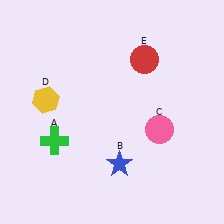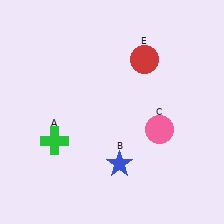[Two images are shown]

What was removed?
The yellow hexagon (D) was removed in Image 2.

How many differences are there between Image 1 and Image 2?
There is 1 difference between the two images.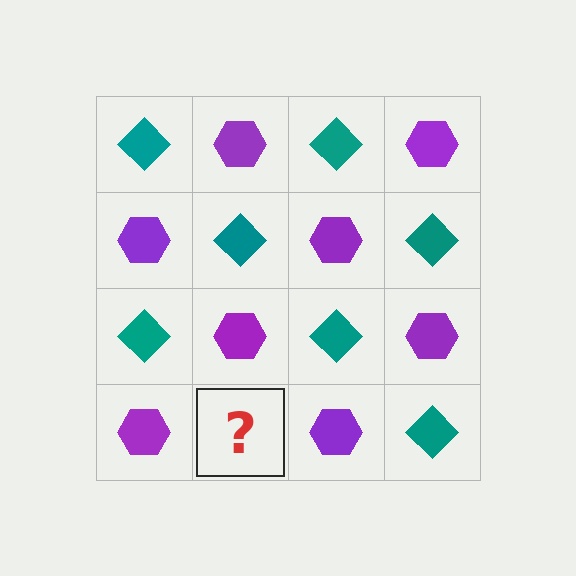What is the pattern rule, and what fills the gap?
The rule is that it alternates teal diamond and purple hexagon in a checkerboard pattern. The gap should be filled with a teal diamond.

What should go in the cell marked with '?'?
The missing cell should contain a teal diamond.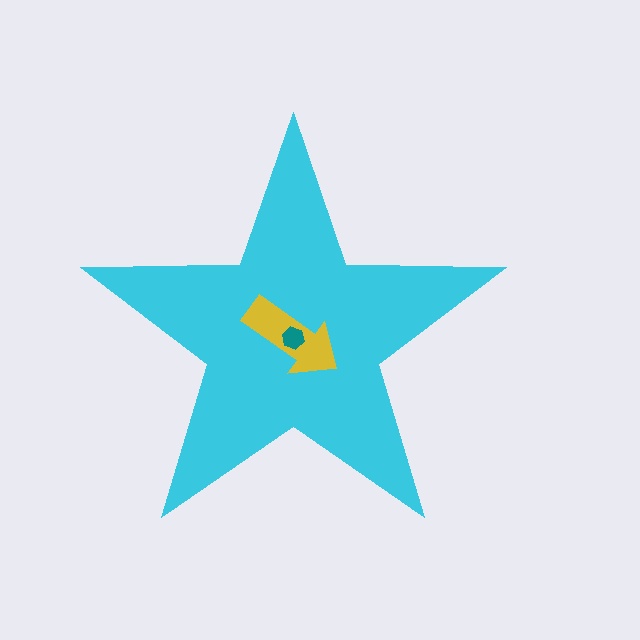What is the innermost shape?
The teal hexagon.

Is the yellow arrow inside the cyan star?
Yes.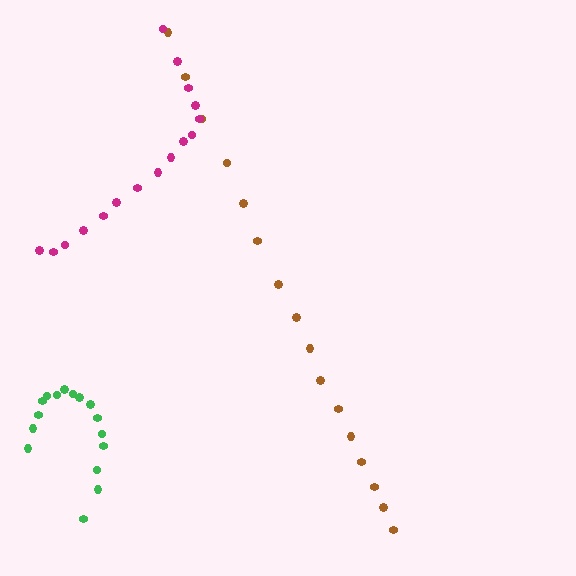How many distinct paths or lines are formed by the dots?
There are 3 distinct paths.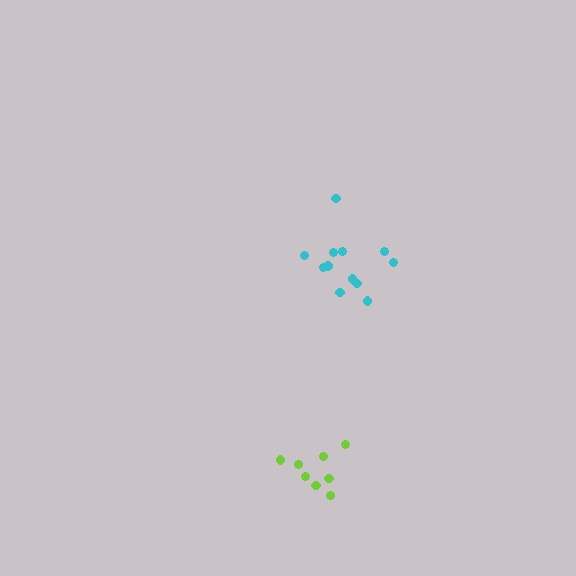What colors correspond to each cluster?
The clusters are colored: lime, cyan.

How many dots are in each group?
Group 1: 8 dots, Group 2: 12 dots (20 total).